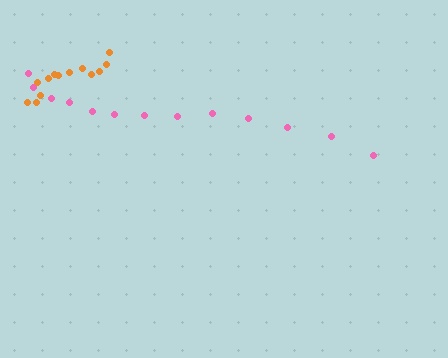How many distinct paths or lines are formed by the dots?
There are 2 distinct paths.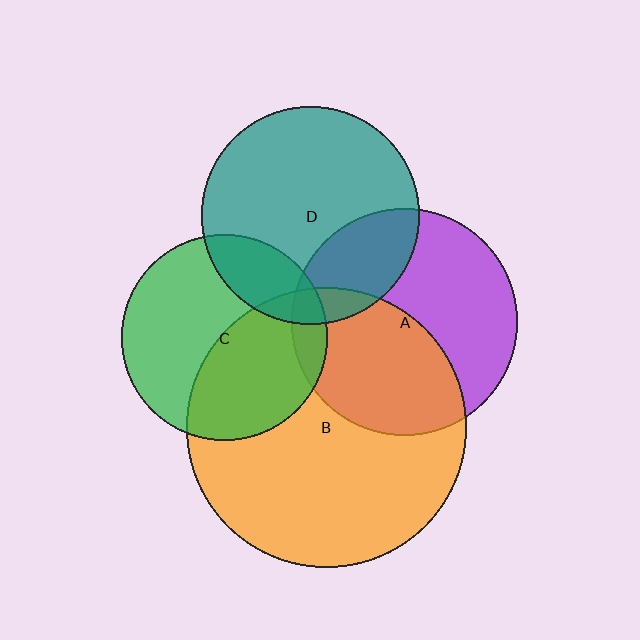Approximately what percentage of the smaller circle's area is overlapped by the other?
Approximately 10%.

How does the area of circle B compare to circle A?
Approximately 1.5 times.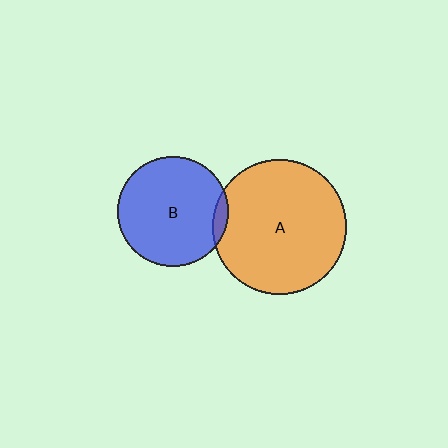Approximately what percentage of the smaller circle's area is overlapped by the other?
Approximately 5%.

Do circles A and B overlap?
Yes.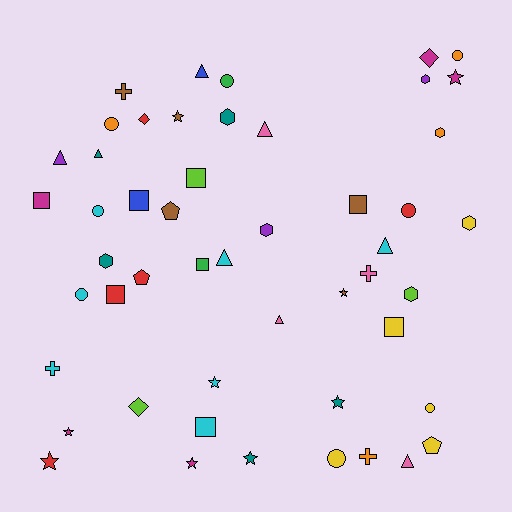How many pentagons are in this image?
There are 3 pentagons.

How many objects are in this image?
There are 50 objects.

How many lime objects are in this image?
There are 3 lime objects.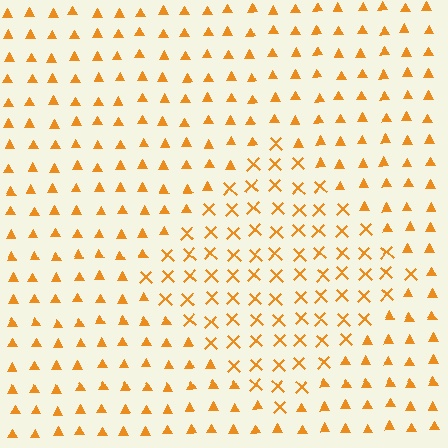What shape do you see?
I see a diamond.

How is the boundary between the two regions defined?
The boundary is defined by a change in element shape: X marks inside vs. triangles outside. All elements share the same color and spacing.